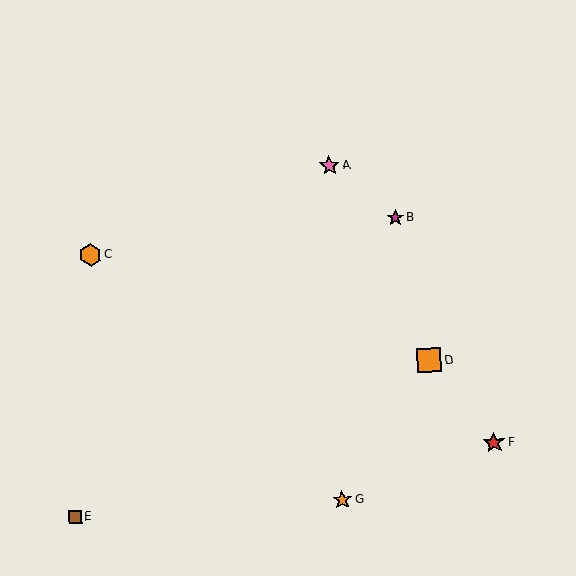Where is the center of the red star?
The center of the red star is at (494, 443).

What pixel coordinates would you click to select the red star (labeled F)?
Click at (494, 443) to select the red star F.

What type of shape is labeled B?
Shape B is a magenta star.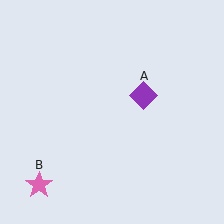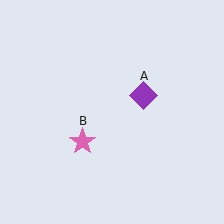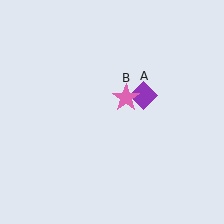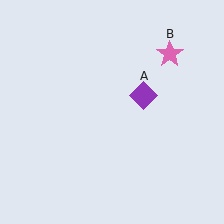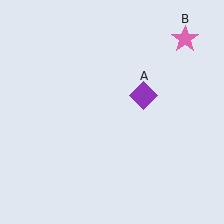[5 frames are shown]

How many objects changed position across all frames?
1 object changed position: pink star (object B).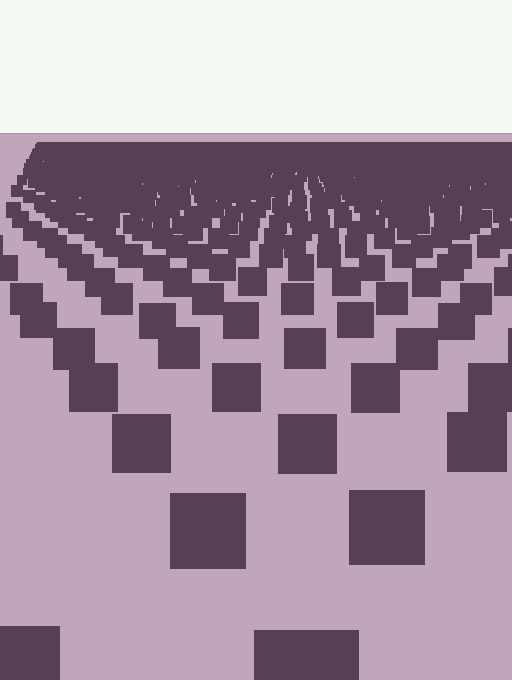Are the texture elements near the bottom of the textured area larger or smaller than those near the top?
Larger. Near the bottom, elements are closer to the viewer and appear at a bigger on-screen size.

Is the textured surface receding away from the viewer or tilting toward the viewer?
The surface is receding away from the viewer. Texture elements get smaller and denser toward the top.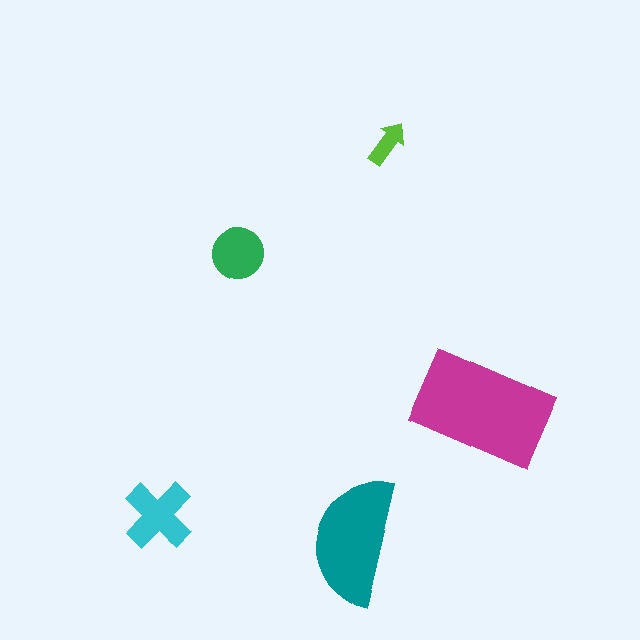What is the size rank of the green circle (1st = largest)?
4th.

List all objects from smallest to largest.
The lime arrow, the green circle, the cyan cross, the teal semicircle, the magenta rectangle.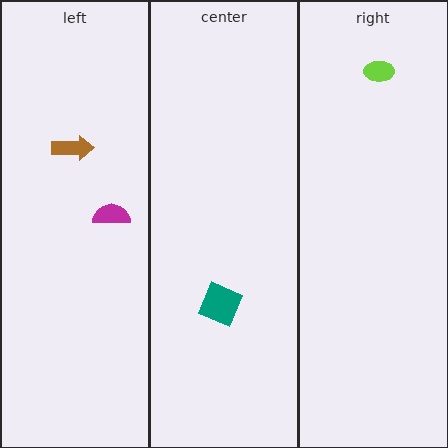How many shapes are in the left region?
2.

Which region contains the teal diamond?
The center region.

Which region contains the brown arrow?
The left region.